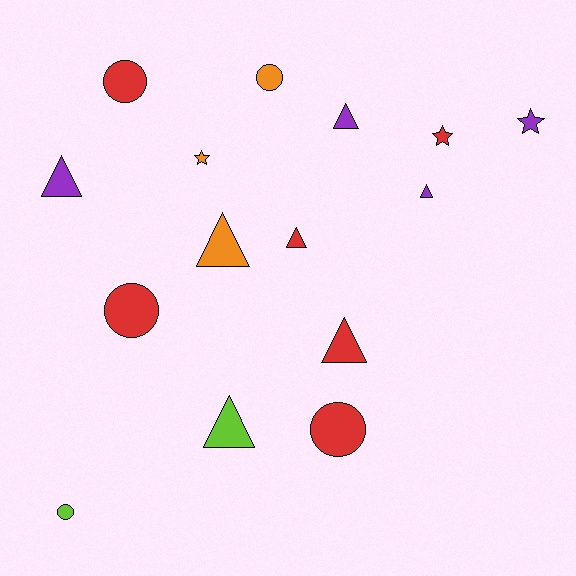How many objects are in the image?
There are 15 objects.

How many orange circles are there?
There is 1 orange circle.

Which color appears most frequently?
Red, with 6 objects.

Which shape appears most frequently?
Triangle, with 7 objects.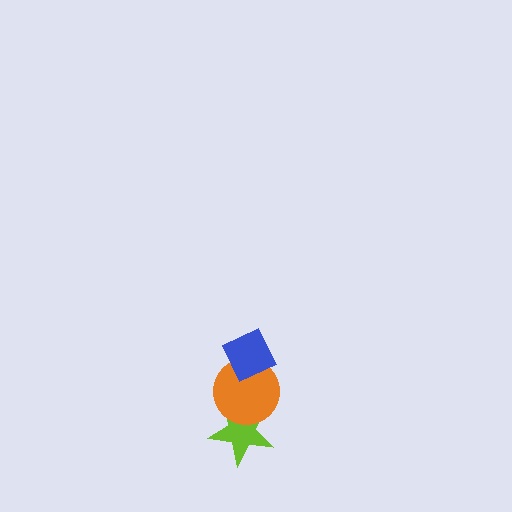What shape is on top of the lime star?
The orange circle is on top of the lime star.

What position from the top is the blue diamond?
The blue diamond is 1st from the top.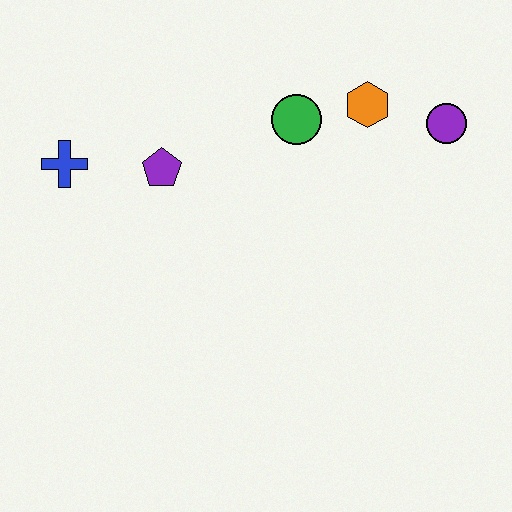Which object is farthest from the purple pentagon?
The purple circle is farthest from the purple pentagon.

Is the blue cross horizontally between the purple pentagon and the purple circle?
No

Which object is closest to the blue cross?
The purple pentagon is closest to the blue cross.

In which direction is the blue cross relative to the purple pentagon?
The blue cross is to the left of the purple pentagon.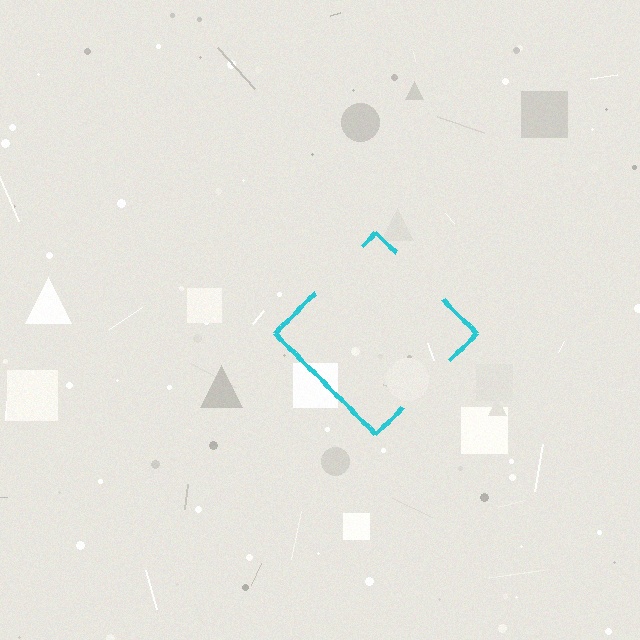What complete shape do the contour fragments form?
The contour fragments form a diamond.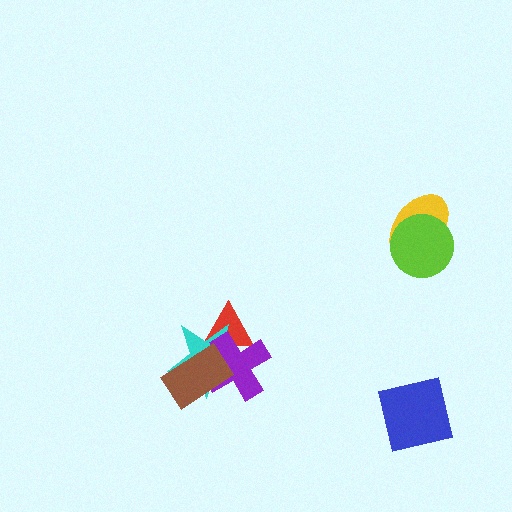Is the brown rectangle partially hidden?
No, no other shape covers it.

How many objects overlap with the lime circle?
1 object overlaps with the lime circle.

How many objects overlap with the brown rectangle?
2 objects overlap with the brown rectangle.